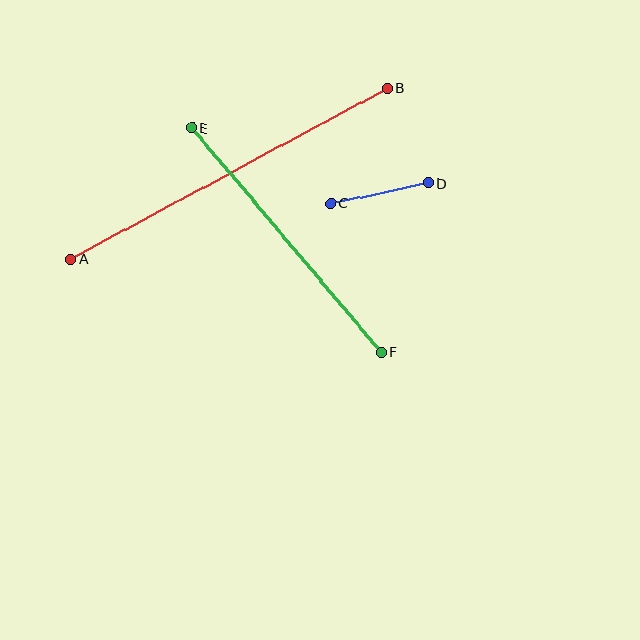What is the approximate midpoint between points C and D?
The midpoint is at approximately (379, 193) pixels.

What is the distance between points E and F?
The distance is approximately 293 pixels.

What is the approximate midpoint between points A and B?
The midpoint is at approximately (229, 174) pixels.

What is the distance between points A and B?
The distance is approximately 360 pixels.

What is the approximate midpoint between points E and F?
The midpoint is at approximately (286, 240) pixels.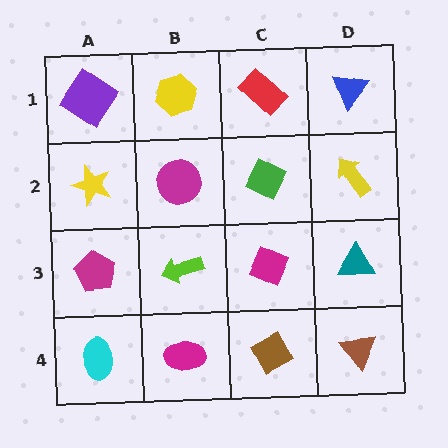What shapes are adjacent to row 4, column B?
A lime arrow (row 3, column B), a cyan ellipse (row 4, column A), a brown diamond (row 4, column C).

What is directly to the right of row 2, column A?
A magenta circle.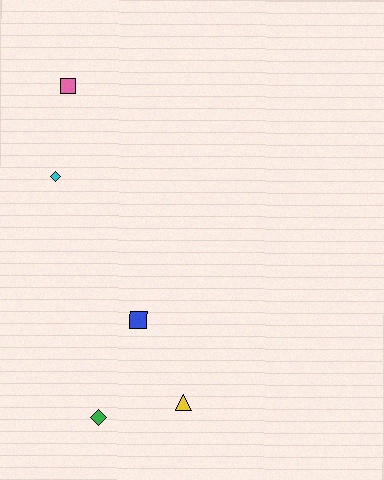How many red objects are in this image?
There are no red objects.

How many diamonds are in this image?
There are 2 diamonds.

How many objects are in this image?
There are 5 objects.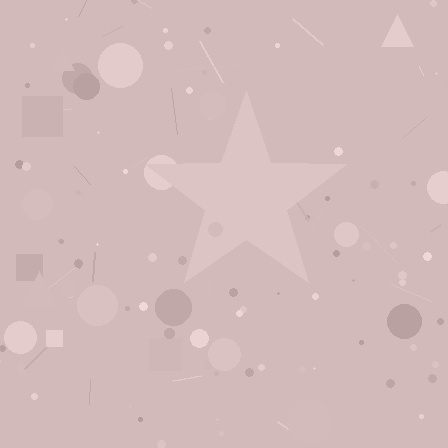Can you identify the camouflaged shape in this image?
The camouflaged shape is a star.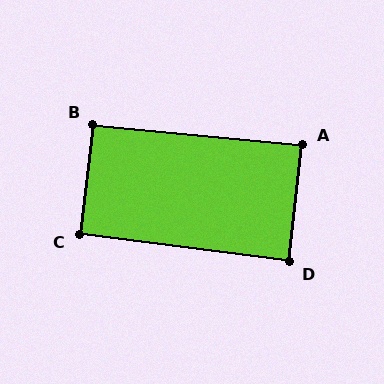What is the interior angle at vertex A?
Approximately 89 degrees (approximately right).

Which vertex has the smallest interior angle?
D, at approximately 89 degrees.